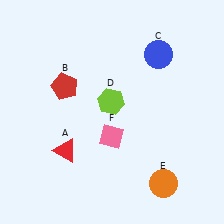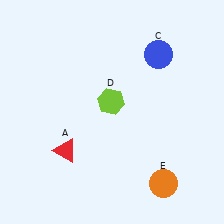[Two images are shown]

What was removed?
The pink diamond (F), the red pentagon (B) were removed in Image 2.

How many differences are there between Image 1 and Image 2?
There are 2 differences between the two images.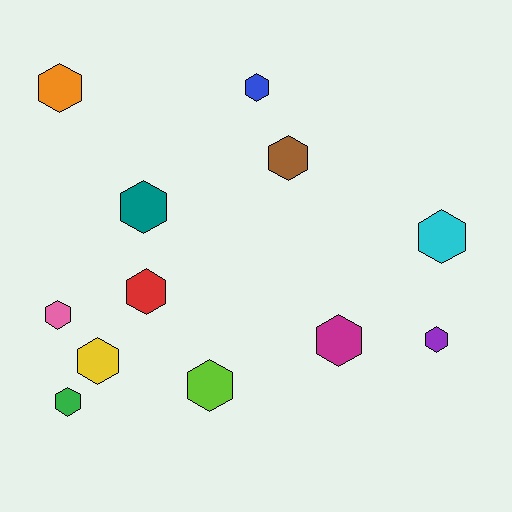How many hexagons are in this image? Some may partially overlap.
There are 12 hexagons.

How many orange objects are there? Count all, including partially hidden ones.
There is 1 orange object.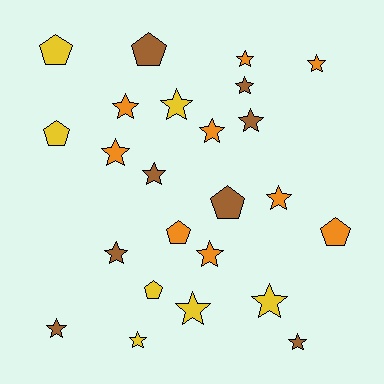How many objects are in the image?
There are 24 objects.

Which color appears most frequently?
Orange, with 9 objects.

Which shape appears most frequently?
Star, with 17 objects.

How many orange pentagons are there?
There are 2 orange pentagons.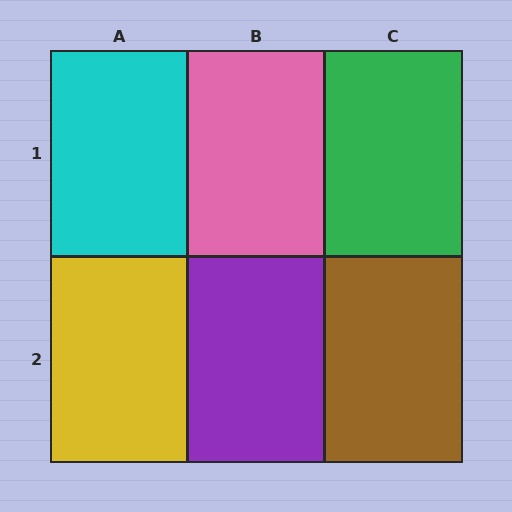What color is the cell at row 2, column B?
Purple.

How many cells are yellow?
1 cell is yellow.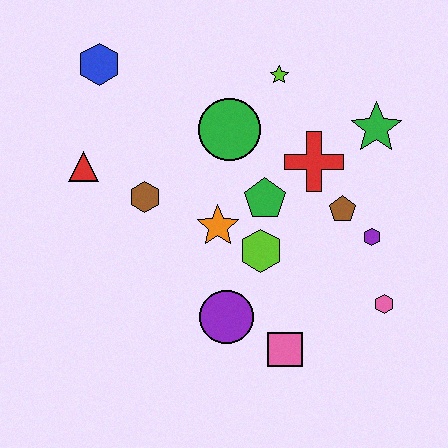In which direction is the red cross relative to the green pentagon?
The red cross is to the right of the green pentagon.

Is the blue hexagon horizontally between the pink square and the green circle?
No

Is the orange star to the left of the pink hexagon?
Yes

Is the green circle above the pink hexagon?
Yes